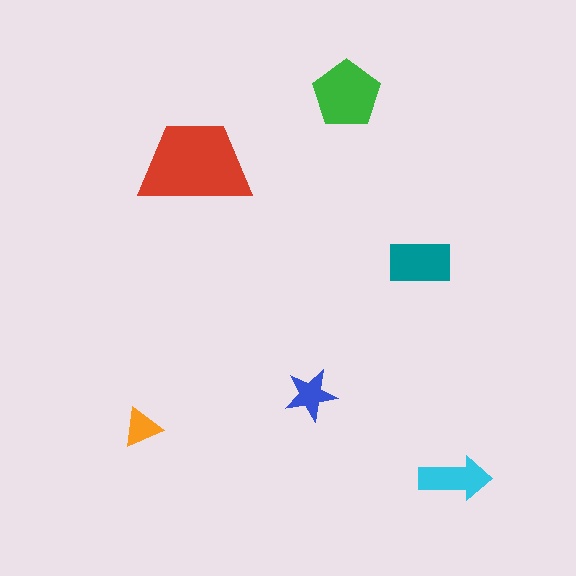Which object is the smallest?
The orange triangle.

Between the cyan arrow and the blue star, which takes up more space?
The cyan arrow.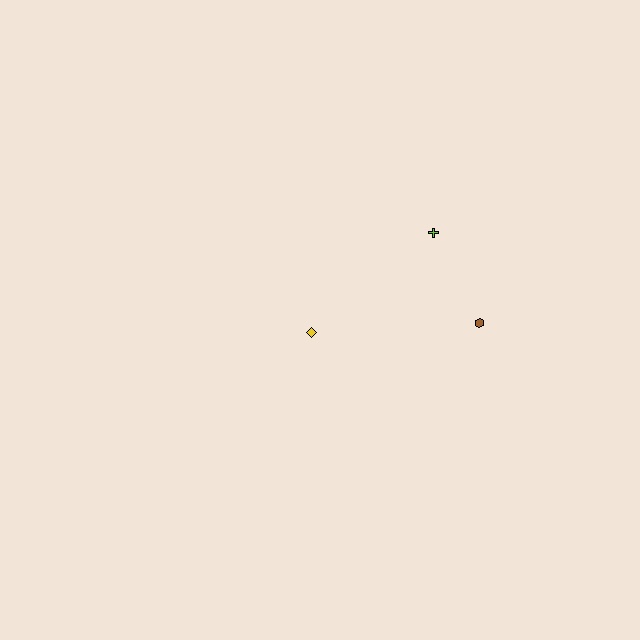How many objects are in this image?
There are 3 objects.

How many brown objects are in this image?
There is 1 brown object.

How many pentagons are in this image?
There are no pentagons.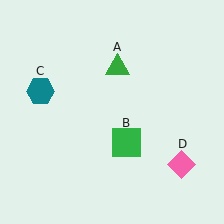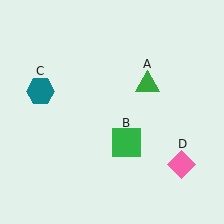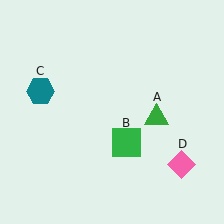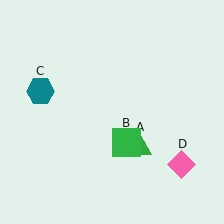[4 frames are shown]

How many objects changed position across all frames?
1 object changed position: green triangle (object A).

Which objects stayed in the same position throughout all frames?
Green square (object B) and teal hexagon (object C) and pink diamond (object D) remained stationary.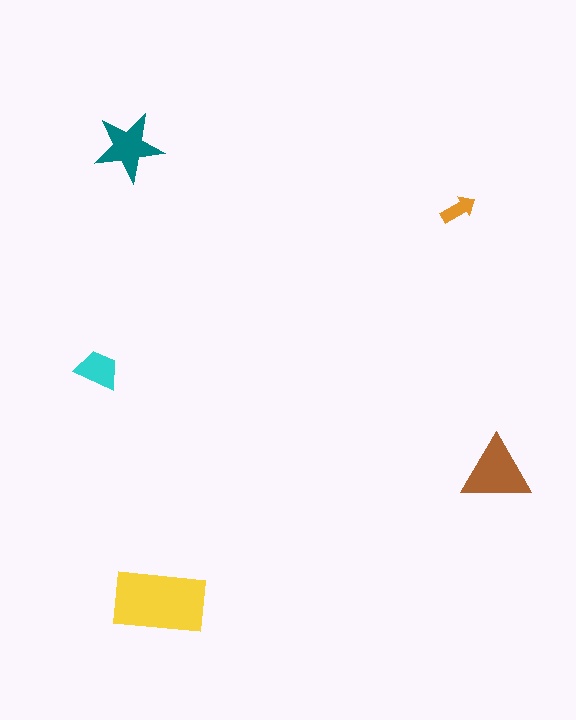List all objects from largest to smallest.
The yellow rectangle, the brown triangle, the teal star, the cyan trapezoid, the orange arrow.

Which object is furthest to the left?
The cyan trapezoid is leftmost.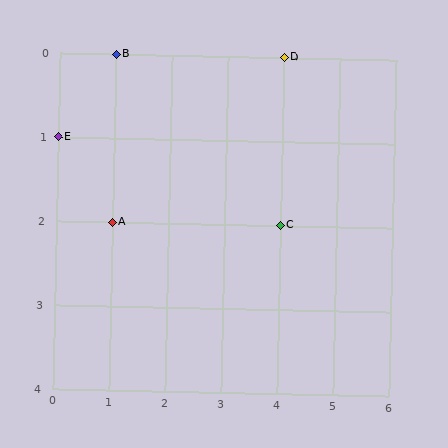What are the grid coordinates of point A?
Point A is at grid coordinates (1, 2).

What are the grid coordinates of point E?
Point E is at grid coordinates (0, 1).